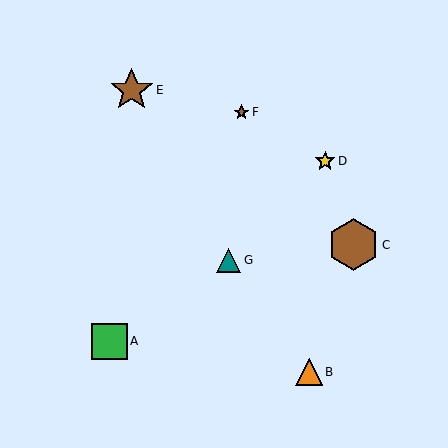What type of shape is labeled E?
Shape E is a brown star.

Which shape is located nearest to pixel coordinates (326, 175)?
The yellow star (labeled D) at (325, 161) is nearest to that location.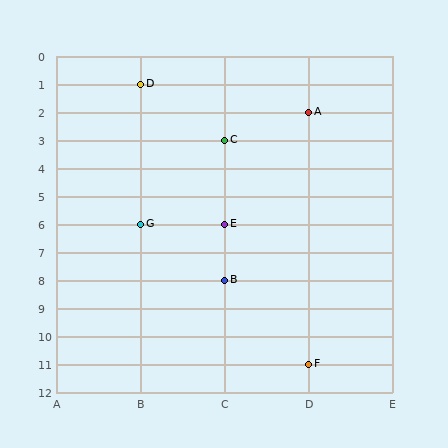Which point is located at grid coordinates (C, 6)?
Point E is at (C, 6).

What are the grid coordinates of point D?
Point D is at grid coordinates (B, 1).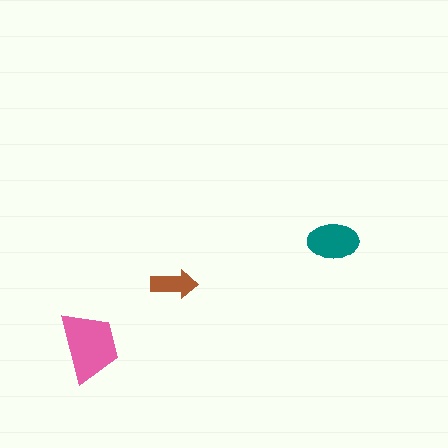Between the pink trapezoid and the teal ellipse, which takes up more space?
The pink trapezoid.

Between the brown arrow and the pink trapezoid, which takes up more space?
The pink trapezoid.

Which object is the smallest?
The brown arrow.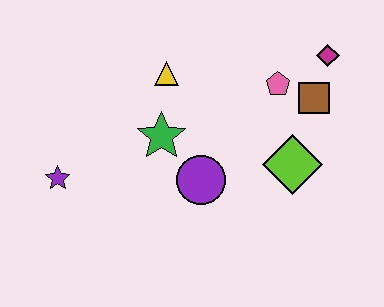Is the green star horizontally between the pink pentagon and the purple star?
Yes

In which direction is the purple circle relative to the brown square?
The purple circle is to the left of the brown square.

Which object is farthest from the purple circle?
The magenta diamond is farthest from the purple circle.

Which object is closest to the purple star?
The green star is closest to the purple star.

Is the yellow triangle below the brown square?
No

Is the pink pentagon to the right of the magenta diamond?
No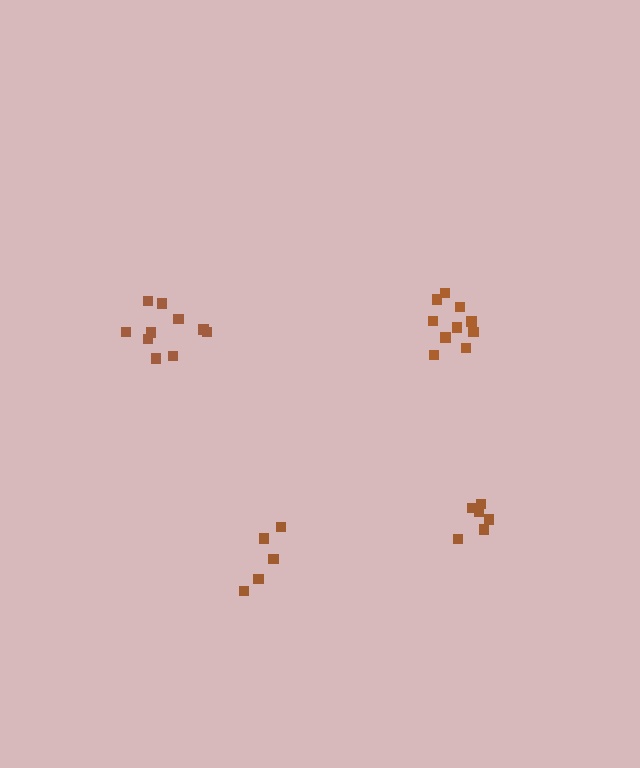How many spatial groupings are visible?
There are 4 spatial groupings.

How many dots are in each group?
Group 1: 10 dots, Group 2: 10 dots, Group 3: 5 dots, Group 4: 6 dots (31 total).